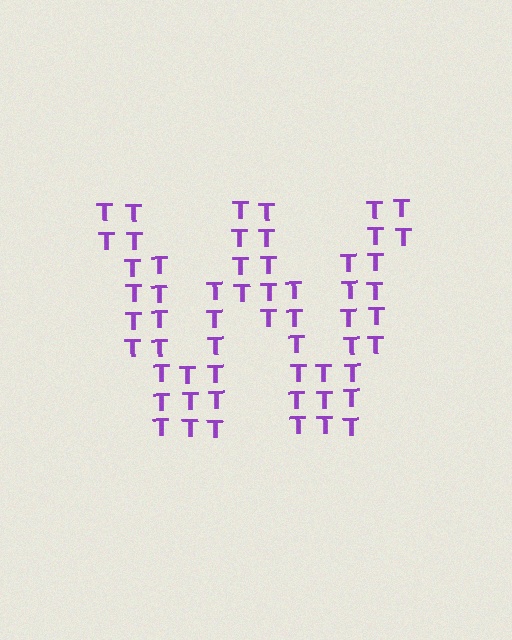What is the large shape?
The large shape is the letter W.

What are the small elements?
The small elements are letter T's.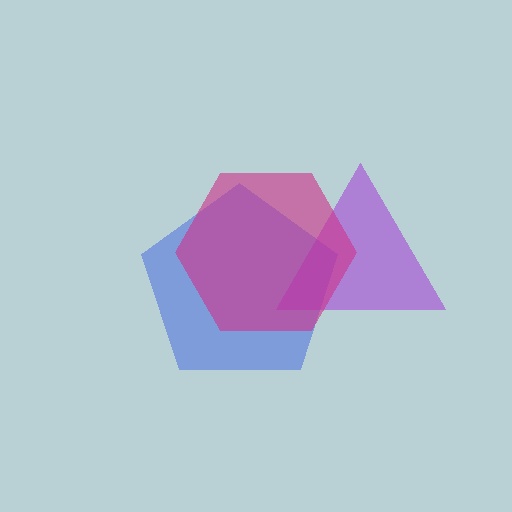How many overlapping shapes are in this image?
There are 3 overlapping shapes in the image.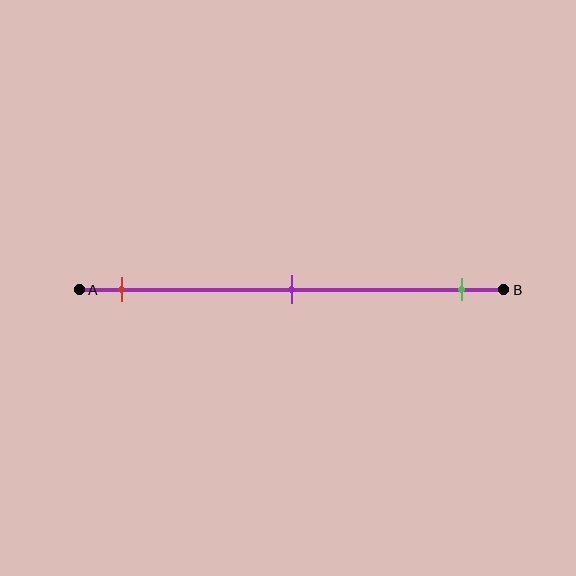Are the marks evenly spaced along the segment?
Yes, the marks are approximately evenly spaced.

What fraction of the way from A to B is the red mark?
The red mark is approximately 10% (0.1) of the way from A to B.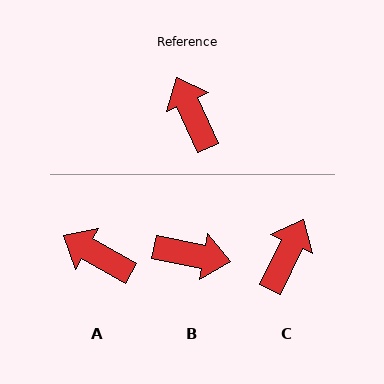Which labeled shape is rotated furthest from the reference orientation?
B, about 125 degrees away.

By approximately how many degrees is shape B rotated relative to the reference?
Approximately 125 degrees clockwise.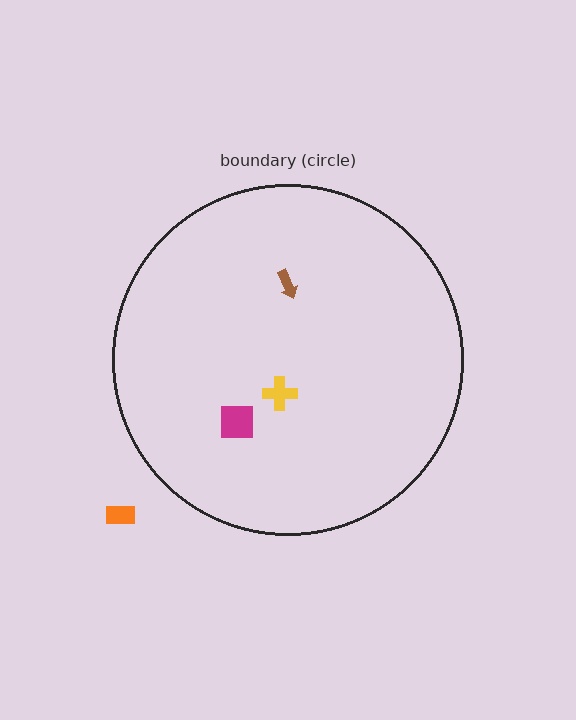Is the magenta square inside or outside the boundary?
Inside.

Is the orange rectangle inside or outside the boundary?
Outside.